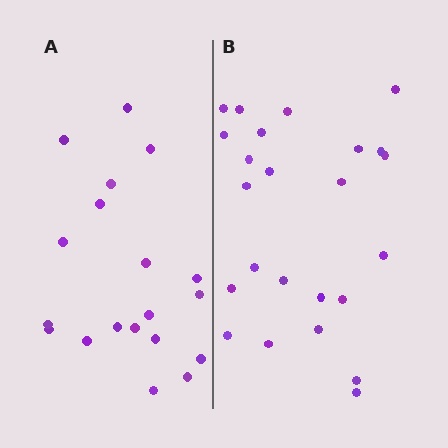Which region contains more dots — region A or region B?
Region B (the right region) has more dots.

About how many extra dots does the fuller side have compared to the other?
Region B has about 5 more dots than region A.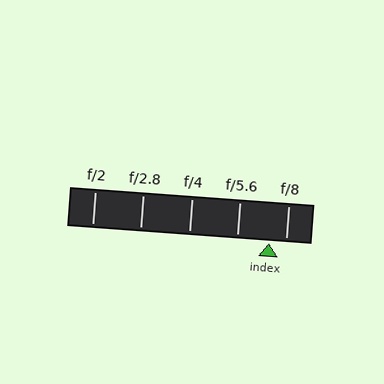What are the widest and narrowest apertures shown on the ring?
The widest aperture shown is f/2 and the narrowest is f/8.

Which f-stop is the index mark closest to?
The index mark is closest to f/8.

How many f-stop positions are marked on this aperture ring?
There are 5 f-stop positions marked.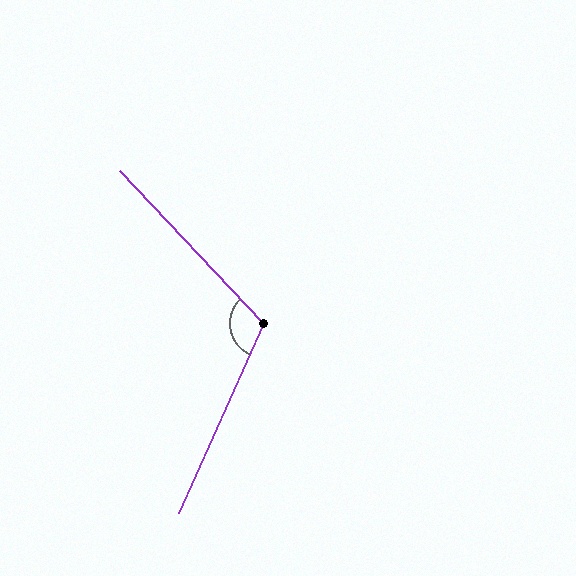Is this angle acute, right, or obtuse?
It is obtuse.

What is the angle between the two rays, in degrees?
Approximately 113 degrees.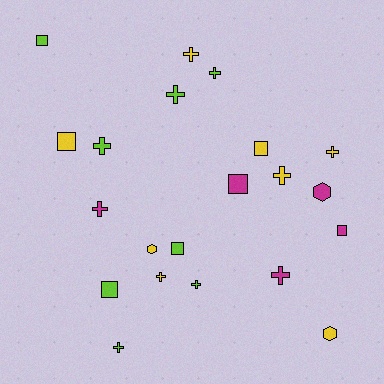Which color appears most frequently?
Yellow, with 8 objects.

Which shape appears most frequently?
Cross, with 11 objects.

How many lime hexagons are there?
There are no lime hexagons.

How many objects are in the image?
There are 21 objects.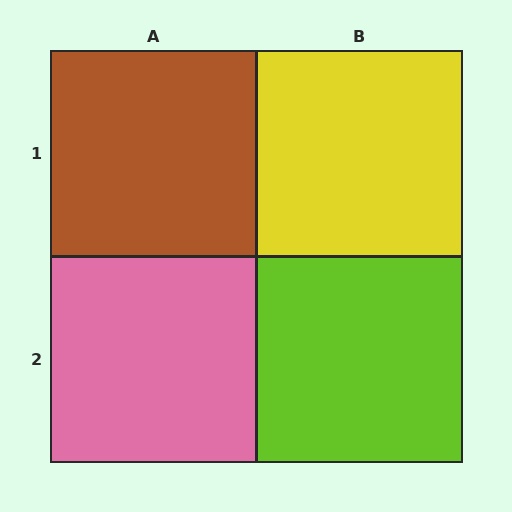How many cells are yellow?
1 cell is yellow.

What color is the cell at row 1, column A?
Brown.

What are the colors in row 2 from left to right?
Pink, lime.